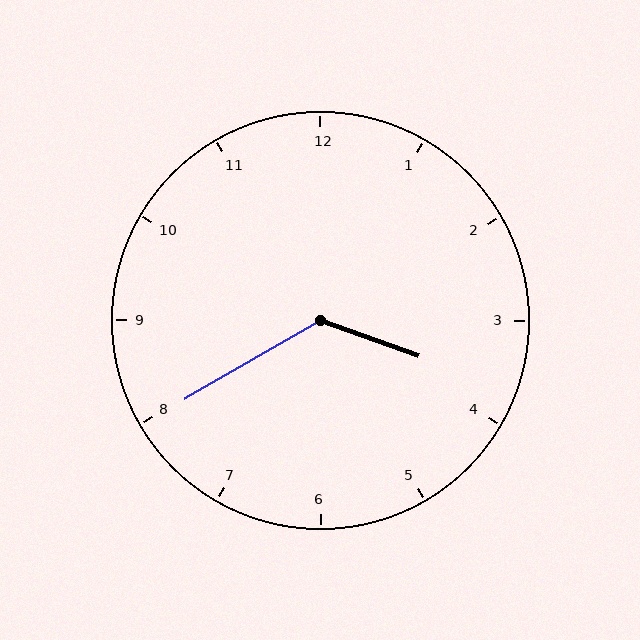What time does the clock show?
3:40.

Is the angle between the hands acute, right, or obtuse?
It is obtuse.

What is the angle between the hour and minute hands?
Approximately 130 degrees.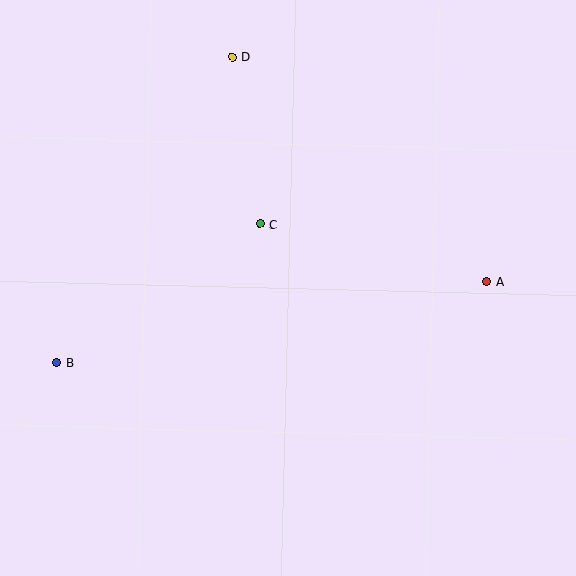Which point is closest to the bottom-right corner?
Point A is closest to the bottom-right corner.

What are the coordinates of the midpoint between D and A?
The midpoint between D and A is at (359, 169).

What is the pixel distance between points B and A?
The distance between B and A is 438 pixels.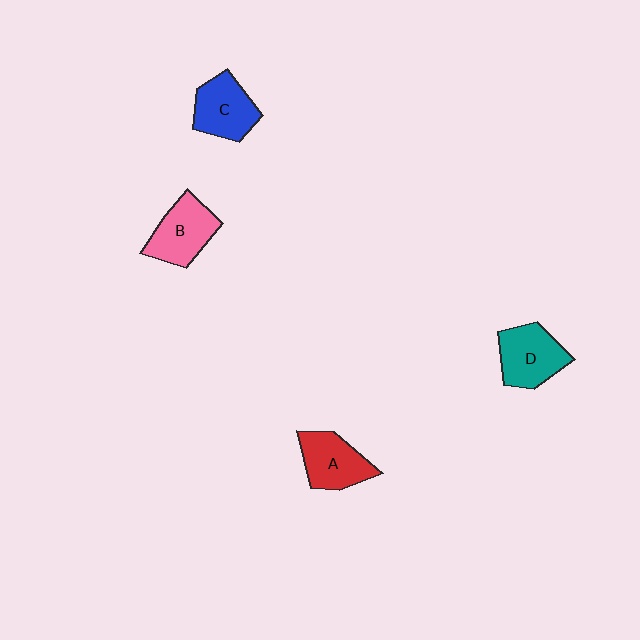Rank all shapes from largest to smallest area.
From largest to smallest: D (teal), B (pink), C (blue), A (red).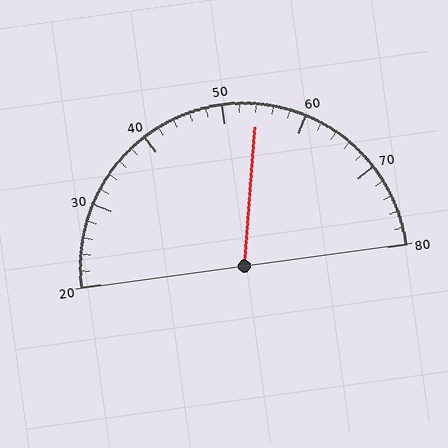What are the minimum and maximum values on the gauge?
The gauge ranges from 20 to 80.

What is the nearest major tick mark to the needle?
The nearest major tick mark is 50.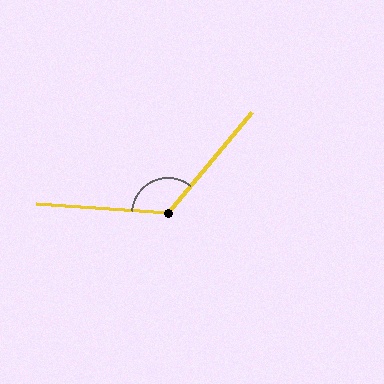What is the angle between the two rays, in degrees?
Approximately 126 degrees.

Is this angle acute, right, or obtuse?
It is obtuse.